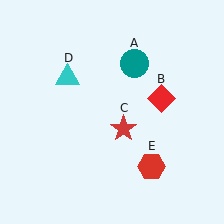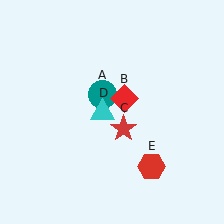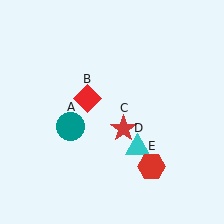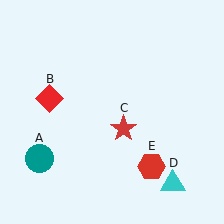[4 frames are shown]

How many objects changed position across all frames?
3 objects changed position: teal circle (object A), red diamond (object B), cyan triangle (object D).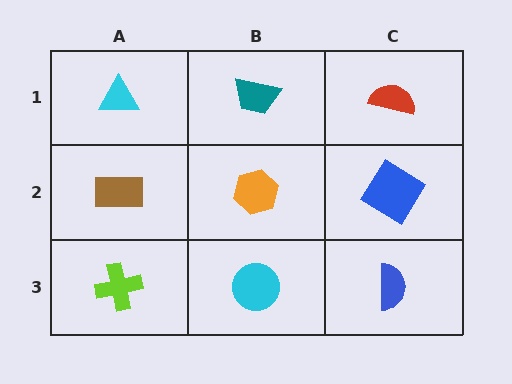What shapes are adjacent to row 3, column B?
An orange hexagon (row 2, column B), a lime cross (row 3, column A), a blue semicircle (row 3, column C).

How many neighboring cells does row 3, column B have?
3.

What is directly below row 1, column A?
A brown rectangle.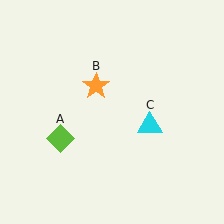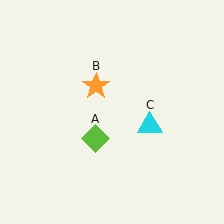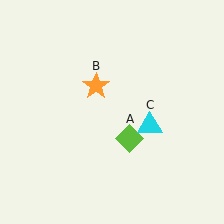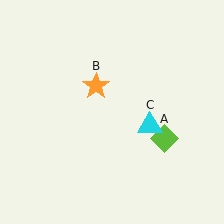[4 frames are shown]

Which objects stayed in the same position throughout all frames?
Orange star (object B) and cyan triangle (object C) remained stationary.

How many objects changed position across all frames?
1 object changed position: lime diamond (object A).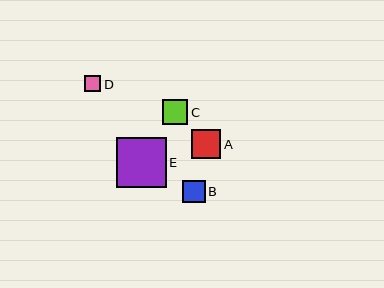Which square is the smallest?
Square D is the smallest with a size of approximately 16 pixels.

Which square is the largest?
Square E is the largest with a size of approximately 50 pixels.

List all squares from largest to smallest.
From largest to smallest: E, A, C, B, D.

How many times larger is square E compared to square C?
Square E is approximately 2.0 times the size of square C.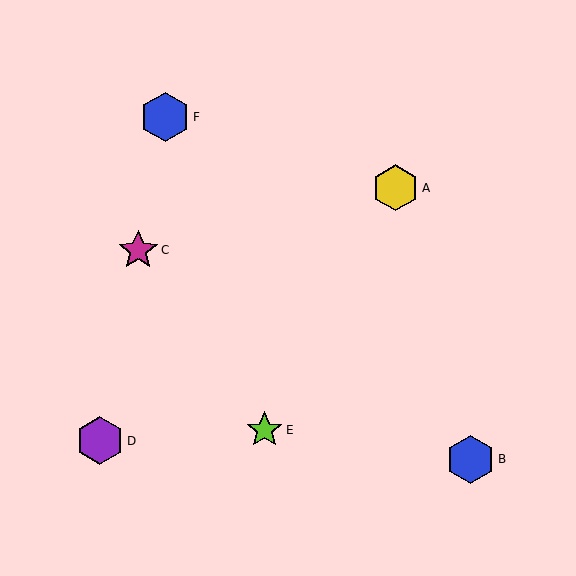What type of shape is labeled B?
Shape B is a blue hexagon.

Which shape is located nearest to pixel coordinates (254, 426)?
The lime star (labeled E) at (264, 430) is nearest to that location.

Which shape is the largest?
The blue hexagon (labeled F) is the largest.